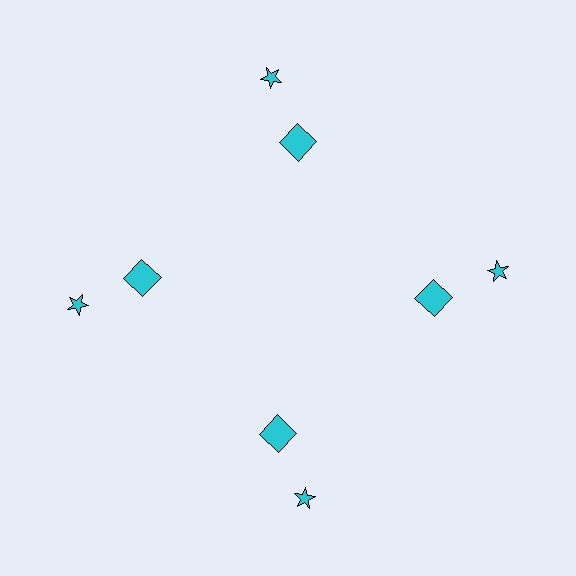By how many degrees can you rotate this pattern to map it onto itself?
The pattern maps onto itself every 90 degrees of rotation.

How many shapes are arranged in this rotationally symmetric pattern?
There are 8 shapes, arranged in 4 groups of 2.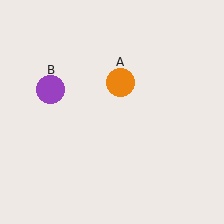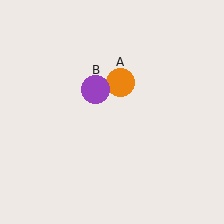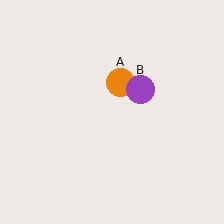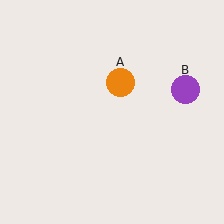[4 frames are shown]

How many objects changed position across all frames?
1 object changed position: purple circle (object B).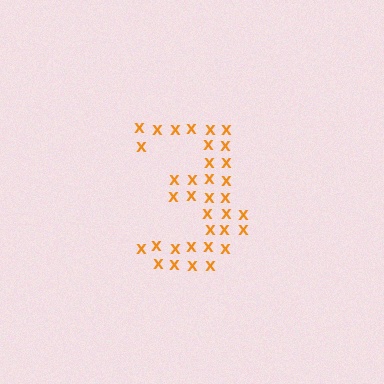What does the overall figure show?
The overall figure shows the digit 3.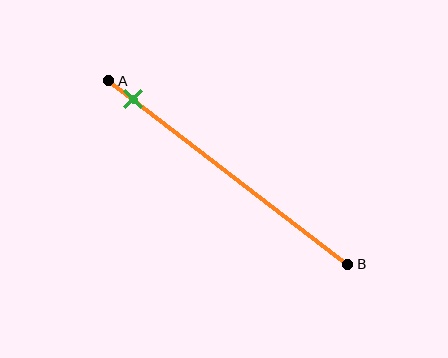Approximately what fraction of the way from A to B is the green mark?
The green mark is approximately 10% of the way from A to B.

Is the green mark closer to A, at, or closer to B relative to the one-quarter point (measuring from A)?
The green mark is closer to point A than the one-quarter point of segment AB.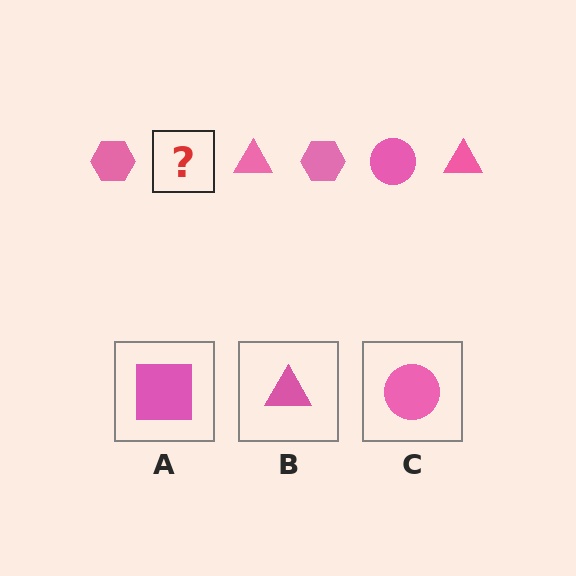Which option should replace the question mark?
Option C.